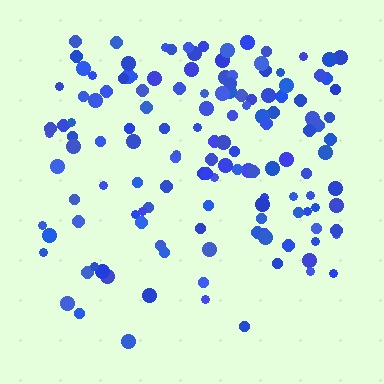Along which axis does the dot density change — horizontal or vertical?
Vertical.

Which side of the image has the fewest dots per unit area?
The bottom.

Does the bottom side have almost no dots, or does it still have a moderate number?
Still a moderate number, just noticeably fewer than the top.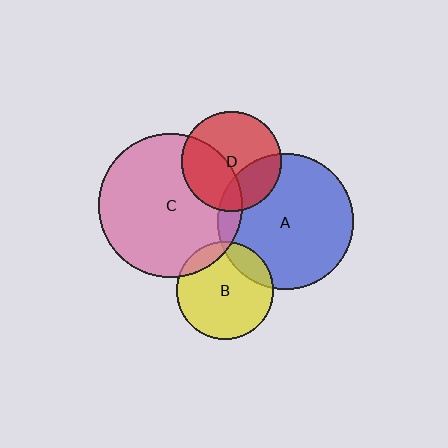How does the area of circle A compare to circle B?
Approximately 1.9 times.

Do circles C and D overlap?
Yes.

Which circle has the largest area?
Circle C (pink).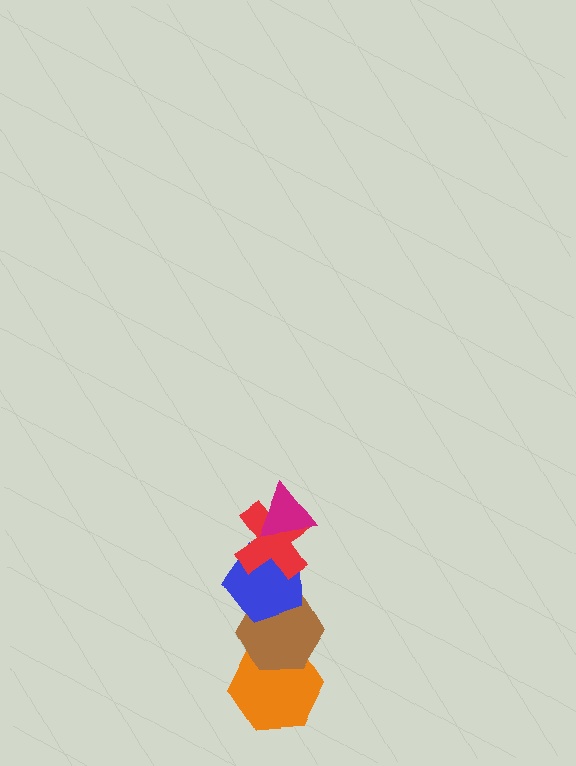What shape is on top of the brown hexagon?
The blue pentagon is on top of the brown hexagon.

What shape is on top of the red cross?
The magenta triangle is on top of the red cross.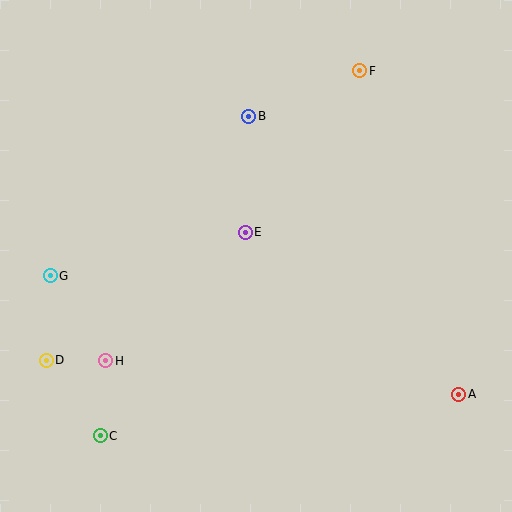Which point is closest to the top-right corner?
Point F is closest to the top-right corner.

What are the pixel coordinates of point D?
Point D is at (46, 360).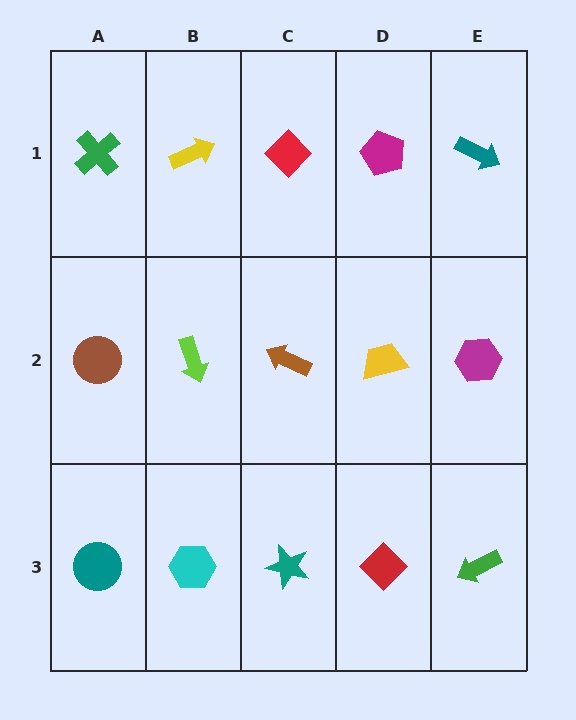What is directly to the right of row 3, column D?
A green arrow.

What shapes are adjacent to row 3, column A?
A brown circle (row 2, column A), a cyan hexagon (row 3, column B).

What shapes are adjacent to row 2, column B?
A yellow arrow (row 1, column B), a cyan hexagon (row 3, column B), a brown circle (row 2, column A), a brown arrow (row 2, column C).